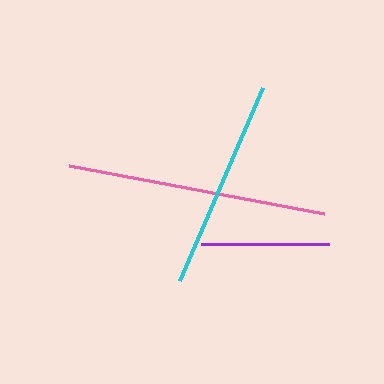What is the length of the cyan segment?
The cyan segment is approximately 210 pixels long.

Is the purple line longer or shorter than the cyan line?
The cyan line is longer than the purple line.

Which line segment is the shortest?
The purple line is the shortest at approximately 127 pixels.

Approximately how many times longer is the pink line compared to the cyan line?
The pink line is approximately 1.2 times the length of the cyan line.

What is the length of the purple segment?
The purple segment is approximately 127 pixels long.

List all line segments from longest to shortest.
From longest to shortest: pink, cyan, purple.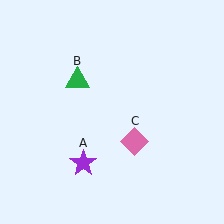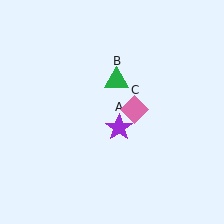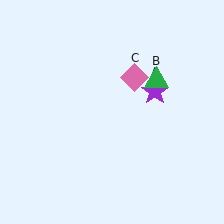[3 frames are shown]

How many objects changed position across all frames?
3 objects changed position: purple star (object A), green triangle (object B), pink diamond (object C).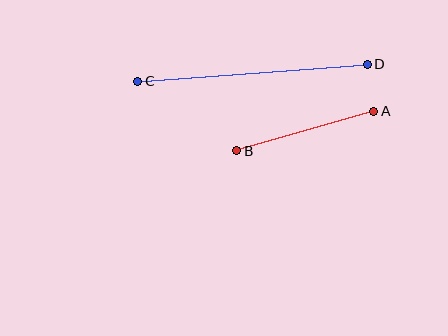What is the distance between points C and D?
The distance is approximately 230 pixels.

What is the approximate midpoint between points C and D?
The midpoint is at approximately (253, 73) pixels.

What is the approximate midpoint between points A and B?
The midpoint is at approximately (305, 131) pixels.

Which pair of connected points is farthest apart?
Points C and D are farthest apart.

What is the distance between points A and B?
The distance is approximately 143 pixels.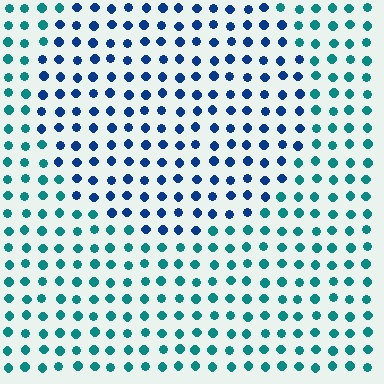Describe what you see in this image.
The image is filled with small teal elements in a uniform arrangement. A circle-shaped region is visible where the elements are tinted to a slightly different hue, forming a subtle color boundary.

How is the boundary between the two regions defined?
The boundary is defined purely by a slight shift in hue (about 42 degrees). Spacing, size, and orientation are identical on both sides.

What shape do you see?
I see a circle.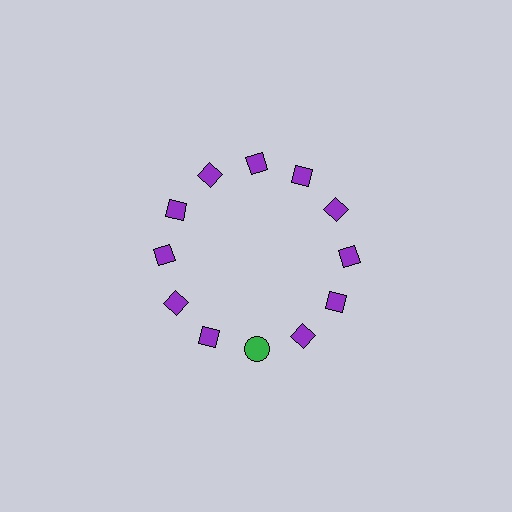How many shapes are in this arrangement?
There are 12 shapes arranged in a ring pattern.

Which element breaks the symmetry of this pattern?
The green circle at roughly the 6 o'clock position breaks the symmetry. All other shapes are purple diamonds.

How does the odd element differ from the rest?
It differs in both color (green instead of purple) and shape (circle instead of diamond).